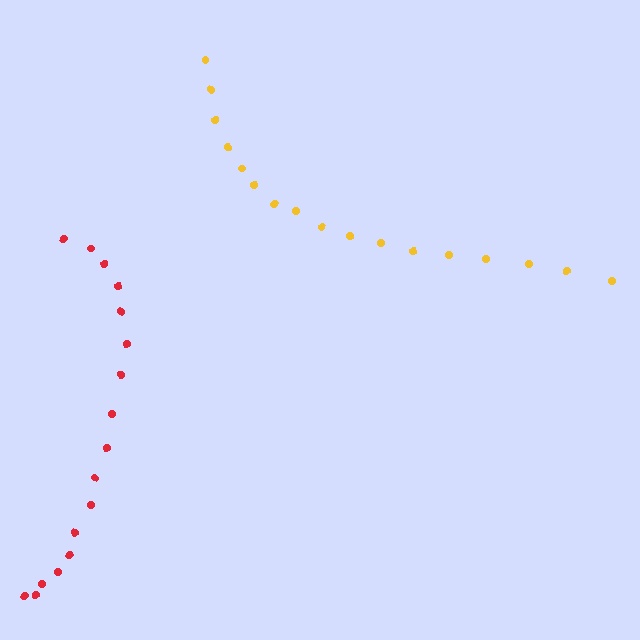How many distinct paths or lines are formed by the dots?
There are 2 distinct paths.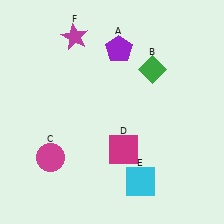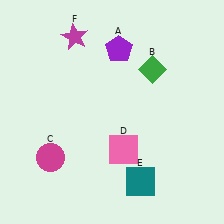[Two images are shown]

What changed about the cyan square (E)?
In Image 1, E is cyan. In Image 2, it changed to teal.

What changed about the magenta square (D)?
In Image 1, D is magenta. In Image 2, it changed to pink.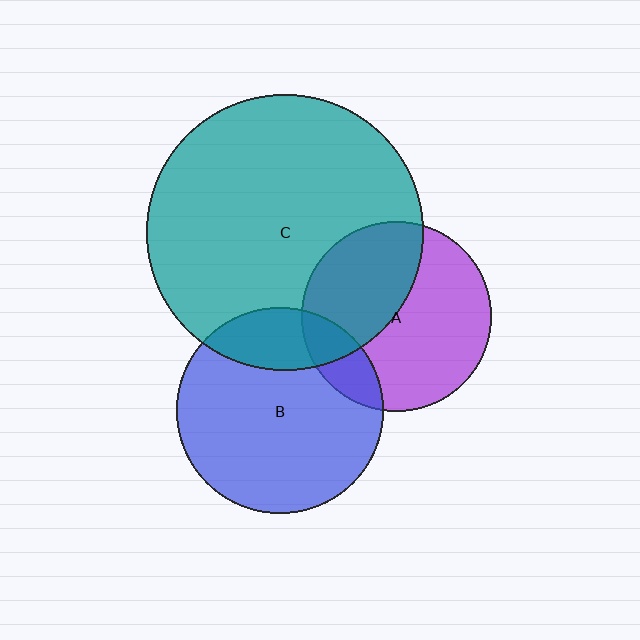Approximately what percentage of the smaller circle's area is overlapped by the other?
Approximately 40%.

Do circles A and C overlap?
Yes.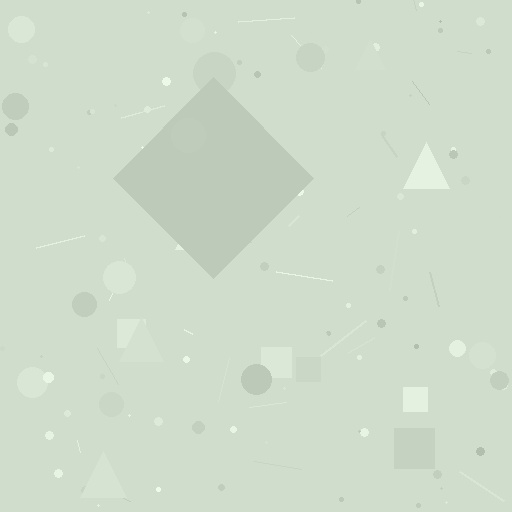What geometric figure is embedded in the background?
A diamond is embedded in the background.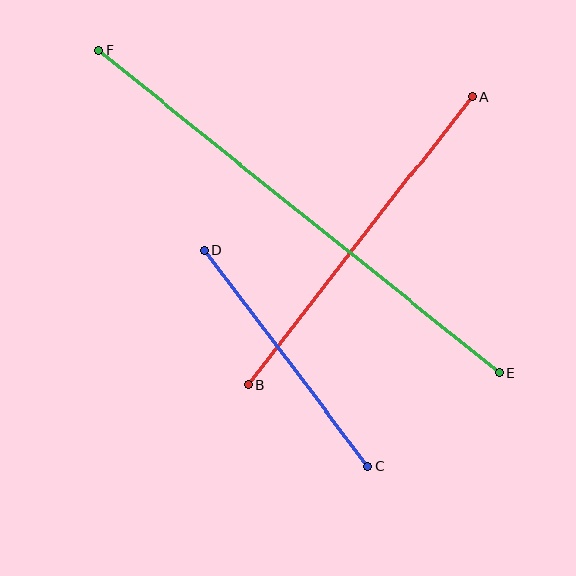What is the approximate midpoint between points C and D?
The midpoint is at approximately (286, 358) pixels.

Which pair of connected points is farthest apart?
Points E and F are farthest apart.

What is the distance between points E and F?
The distance is approximately 514 pixels.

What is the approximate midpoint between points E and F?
The midpoint is at approximately (299, 212) pixels.